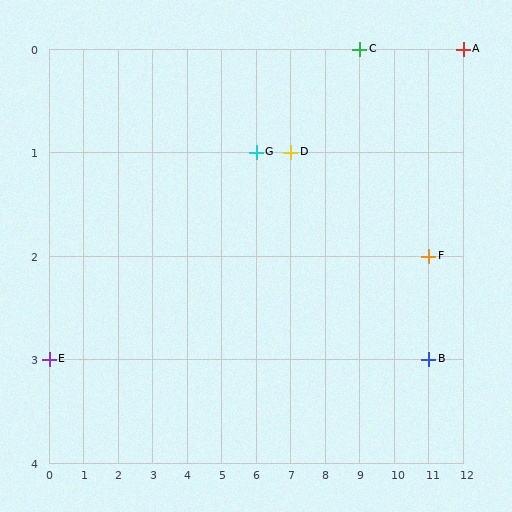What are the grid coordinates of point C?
Point C is at grid coordinates (9, 0).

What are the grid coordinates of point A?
Point A is at grid coordinates (12, 0).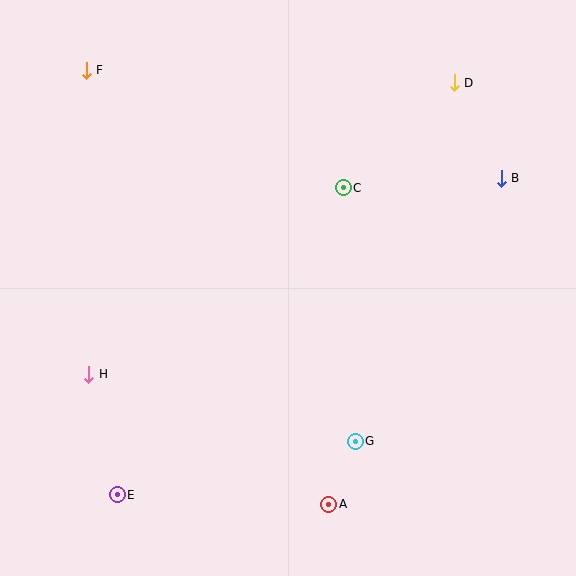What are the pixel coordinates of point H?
Point H is at (89, 374).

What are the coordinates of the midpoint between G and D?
The midpoint between G and D is at (405, 262).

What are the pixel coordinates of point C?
Point C is at (343, 188).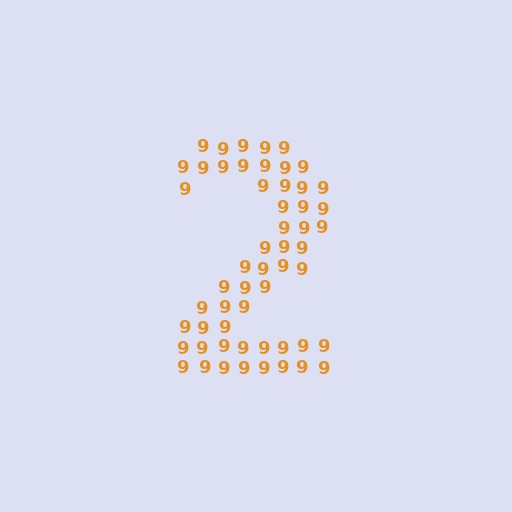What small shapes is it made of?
It is made of small digit 9's.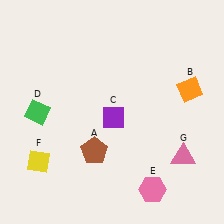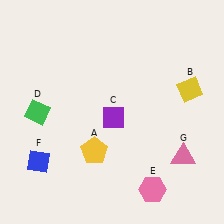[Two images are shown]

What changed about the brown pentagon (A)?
In Image 1, A is brown. In Image 2, it changed to yellow.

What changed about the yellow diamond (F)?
In Image 1, F is yellow. In Image 2, it changed to blue.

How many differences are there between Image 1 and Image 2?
There are 3 differences between the two images.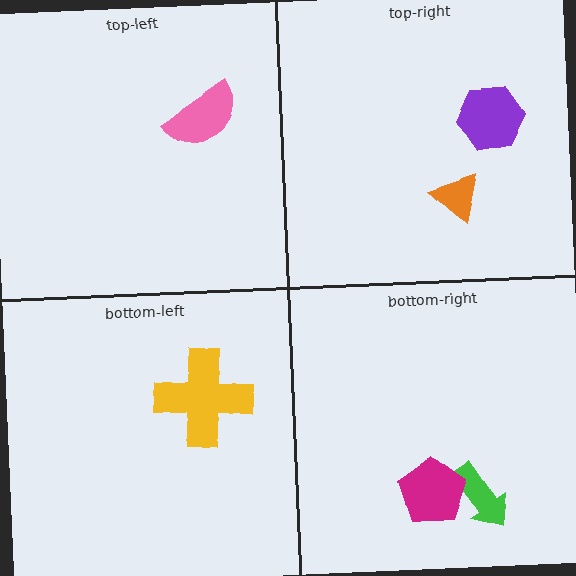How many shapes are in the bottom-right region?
2.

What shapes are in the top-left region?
The pink semicircle.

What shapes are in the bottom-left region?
The yellow cross.